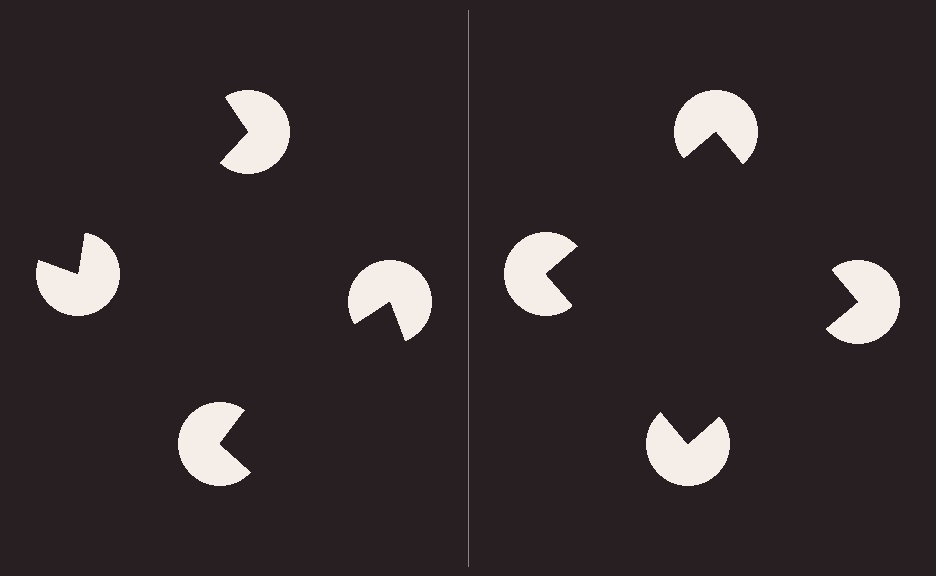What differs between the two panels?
The pac-man discs are positioned identically on both sides; only the wedge orientations differ. On the right they align to a square; on the left they are misaligned.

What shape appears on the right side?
An illusory square.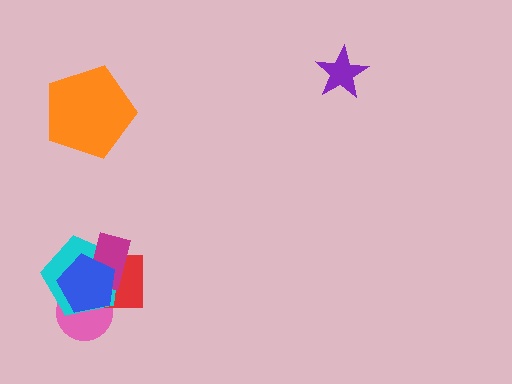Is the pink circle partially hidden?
Yes, it is partially covered by another shape.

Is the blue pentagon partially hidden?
No, no other shape covers it.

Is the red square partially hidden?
Yes, it is partially covered by another shape.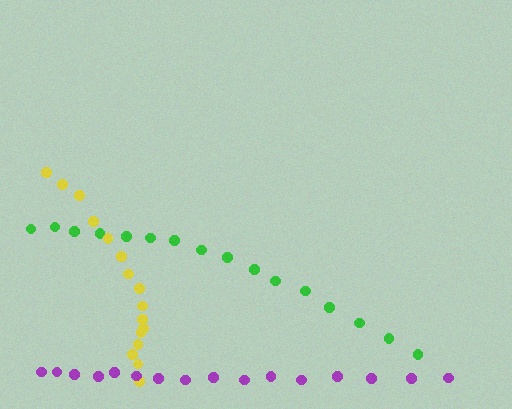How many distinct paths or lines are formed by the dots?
There are 3 distinct paths.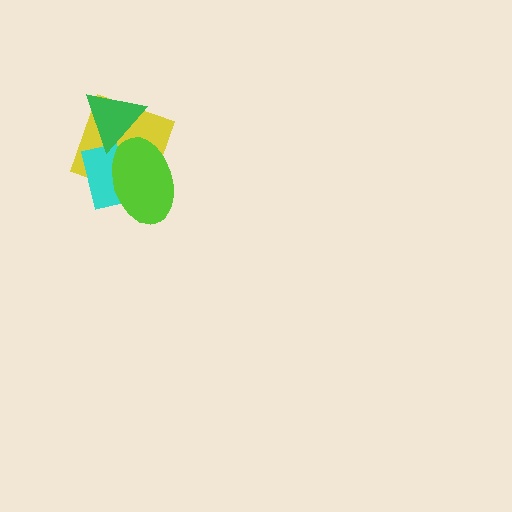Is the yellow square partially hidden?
Yes, it is partially covered by another shape.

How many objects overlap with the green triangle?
3 objects overlap with the green triangle.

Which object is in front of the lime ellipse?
The green triangle is in front of the lime ellipse.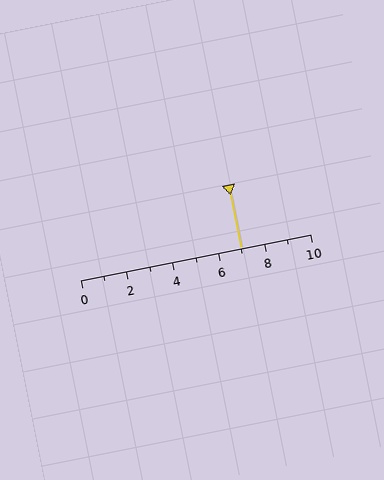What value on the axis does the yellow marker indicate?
The marker indicates approximately 7.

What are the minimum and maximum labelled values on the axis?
The axis runs from 0 to 10.